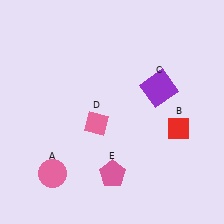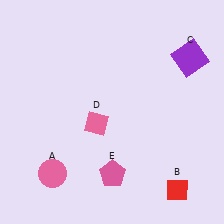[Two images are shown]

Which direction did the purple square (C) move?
The purple square (C) moved right.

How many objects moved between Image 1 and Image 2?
2 objects moved between the two images.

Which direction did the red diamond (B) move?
The red diamond (B) moved down.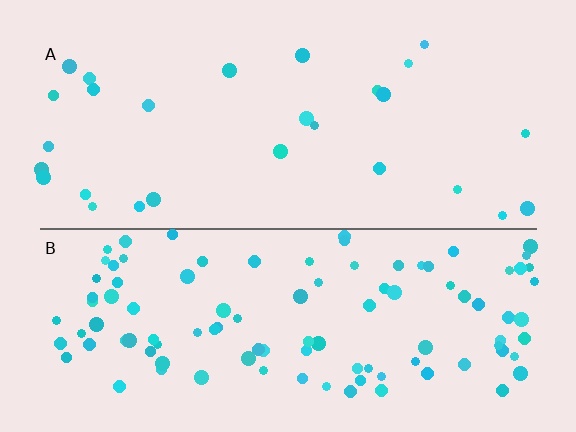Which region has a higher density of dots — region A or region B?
B (the bottom).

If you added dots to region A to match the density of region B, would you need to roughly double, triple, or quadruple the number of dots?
Approximately quadruple.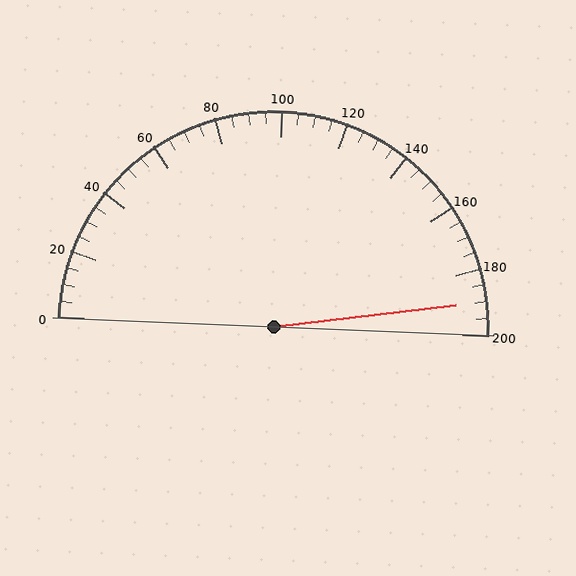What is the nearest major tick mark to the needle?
The nearest major tick mark is 200.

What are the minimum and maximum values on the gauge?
The gauge ranges from 0 to 200.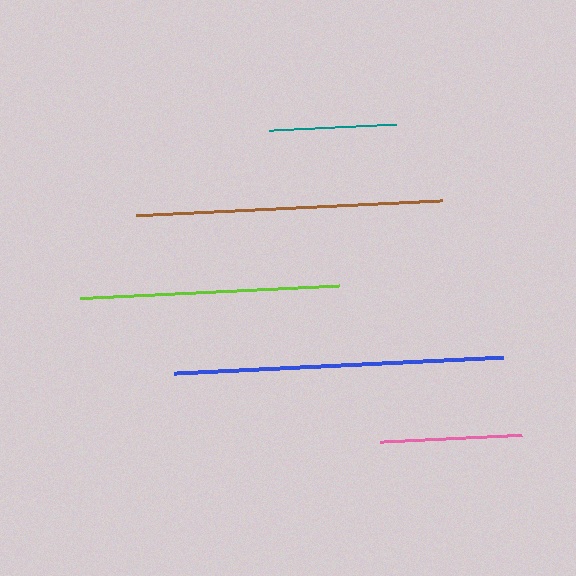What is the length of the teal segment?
The teal segment is approximately 127 pixels long.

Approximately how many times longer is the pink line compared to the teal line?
The pink line is approximately 1.1 times the length of the teal line.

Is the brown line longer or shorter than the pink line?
The brown line is longer than the pink line.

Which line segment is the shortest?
The teal line is the shortest at approximately 127 pixels.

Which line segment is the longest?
The blue line is the longest at approximately 329 pixels.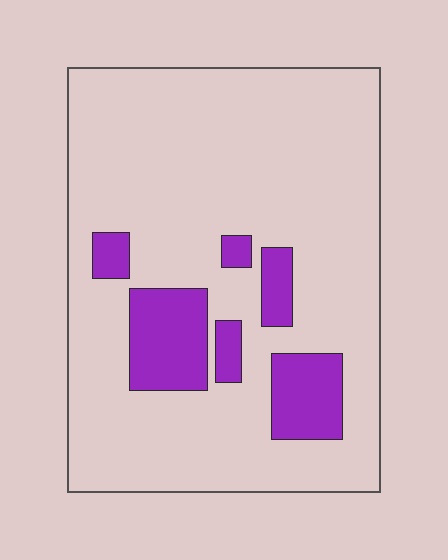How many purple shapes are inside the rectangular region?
6.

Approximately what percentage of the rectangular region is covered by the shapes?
Approximately 15%.